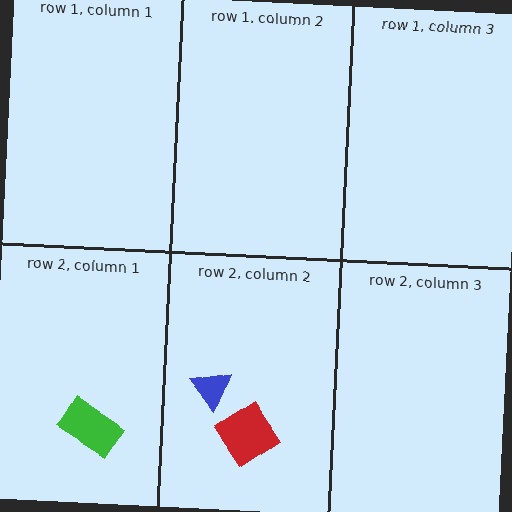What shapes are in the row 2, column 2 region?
The blue triangle, the red diamond.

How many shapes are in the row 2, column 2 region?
2.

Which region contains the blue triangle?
The row 2, column 2 region.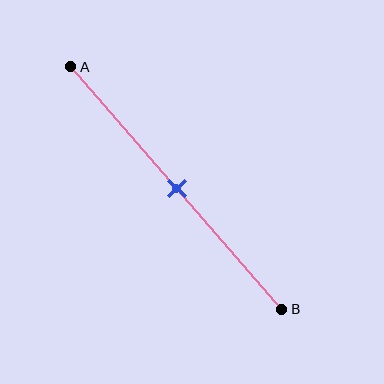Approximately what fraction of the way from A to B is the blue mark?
The blue mark is approximately 50% of the way from A to B.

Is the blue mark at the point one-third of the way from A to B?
No, the mark is at about 50% from A, not at the 33% one-third point.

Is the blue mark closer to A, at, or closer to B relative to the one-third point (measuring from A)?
The blue mark is closer to point B than the one-third point of segment AB.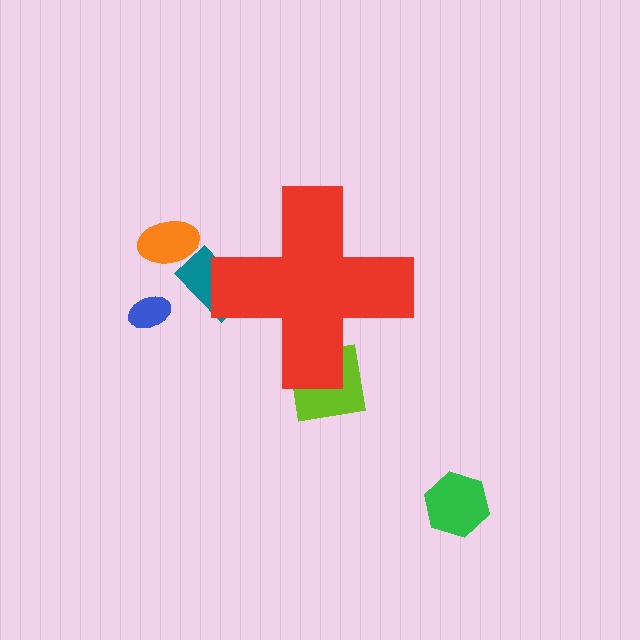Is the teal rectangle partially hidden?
Yes, the teal rectangle is partially hidden behind the red cross.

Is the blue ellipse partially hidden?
No, the blue ellipse is fully visible.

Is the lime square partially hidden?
Yes, the lime square is partially hidden behind the red cross.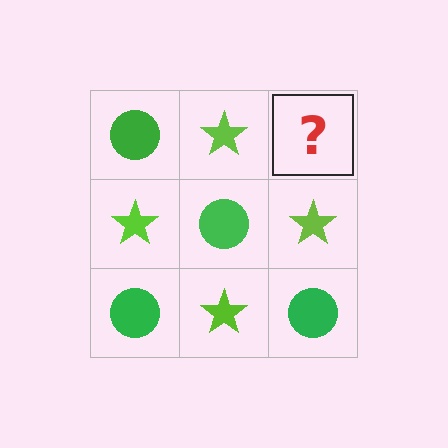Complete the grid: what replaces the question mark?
The question mark should be replaced with a green circle.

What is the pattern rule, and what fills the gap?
The rule is that it alternates green circle and lime star in a checkerboard pattern. The gap should be filled with a green circle.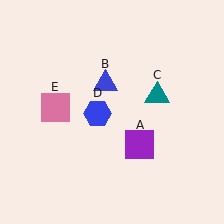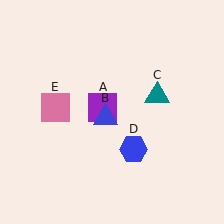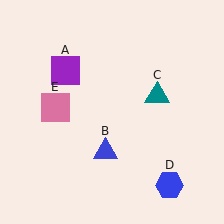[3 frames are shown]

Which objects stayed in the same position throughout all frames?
Teal triangle (object C) and pink square (object E) remained stationary.